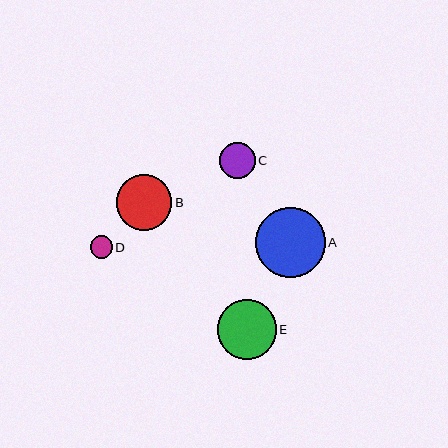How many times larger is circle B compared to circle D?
Circle B is approximately 2.5 times the size of circle D.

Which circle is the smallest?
Circle D is the smallest with a size of approximately 22 pixels.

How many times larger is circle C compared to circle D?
Circle C is approximately 1.6 times the size of circle D.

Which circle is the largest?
Circle A is the largest with a size of approximately 70 pixels.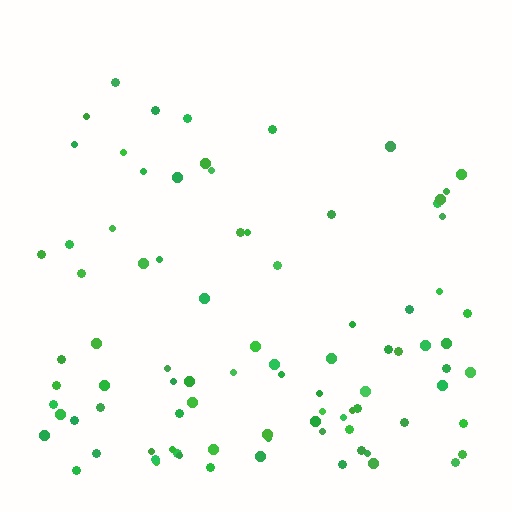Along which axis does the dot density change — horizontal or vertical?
Vertical.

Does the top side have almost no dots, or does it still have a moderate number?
Still a moderate number, just noticeably fewer than the bottom.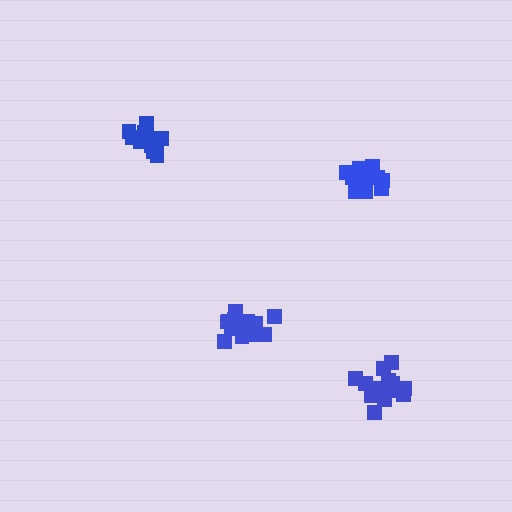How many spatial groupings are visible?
There are 4 spatial groupings.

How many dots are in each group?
Group 1: 14 dots, Group 2: 15 dots, Group 3: 11 dots, Group 4: 17 dots (57 total).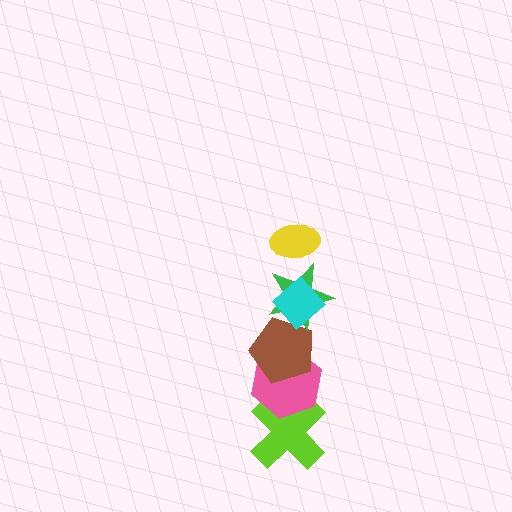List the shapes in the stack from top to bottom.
From top to bottom: the yellow ellipse, the cyan diamond, the green star, the brown pentagon, the pink hexagon, the lime cross.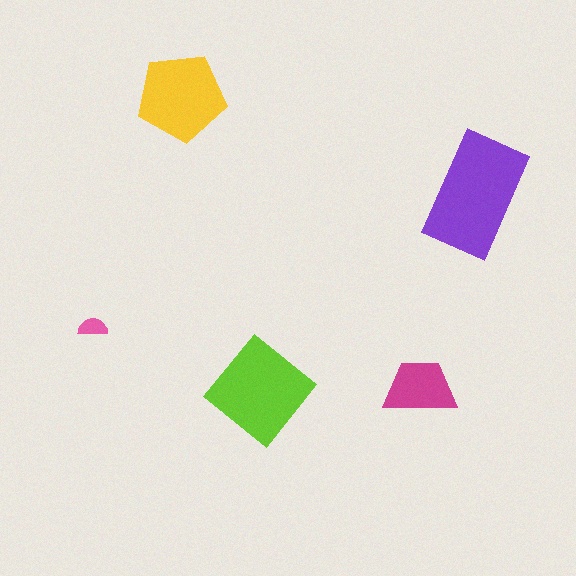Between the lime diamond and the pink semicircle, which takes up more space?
The lime diamond.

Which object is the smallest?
The pink semicircle.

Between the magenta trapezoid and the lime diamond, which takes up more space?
The lime diamond.